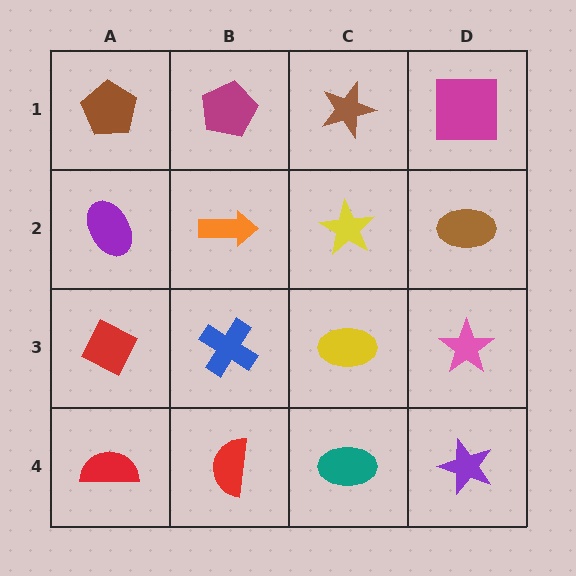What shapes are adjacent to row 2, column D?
A magenta square (row 1, column D), a pink star (row 3, column D), a yellow star (row 2, column C).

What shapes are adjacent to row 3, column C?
A yellow star (row 2, column C), a teal ellipse (row 4, column C), a blue cross (row 3, column B), a pink star (row 3, column D).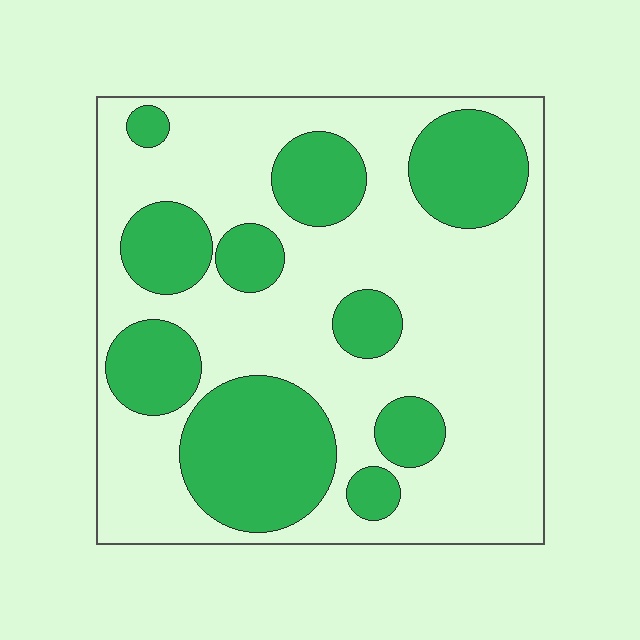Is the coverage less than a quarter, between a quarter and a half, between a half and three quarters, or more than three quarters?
Between a quarter and a half.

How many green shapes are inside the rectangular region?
10.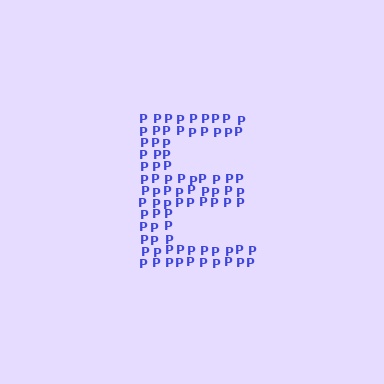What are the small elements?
The small elements are letter P's.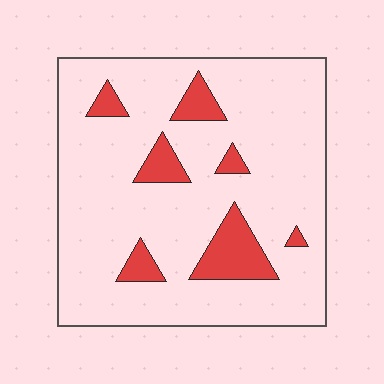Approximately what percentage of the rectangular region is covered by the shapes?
Approximately 15%.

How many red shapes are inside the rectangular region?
7.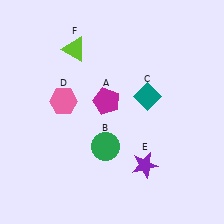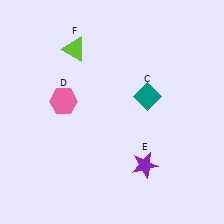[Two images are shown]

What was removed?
The green circle (B), the magenta pentagon (A) were removed in Image 2.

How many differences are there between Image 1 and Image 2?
There are 2 differences between the two images.